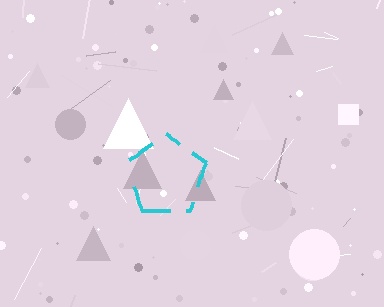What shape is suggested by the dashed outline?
The dashed outline suggests a pentagon.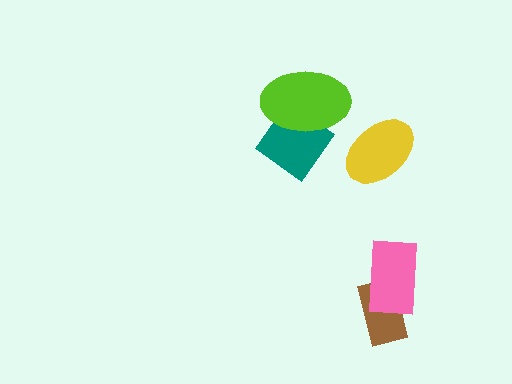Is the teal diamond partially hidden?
Yes, it is partially covered by another shape.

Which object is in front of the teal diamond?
The lime ellipse is in front of the teal diamond.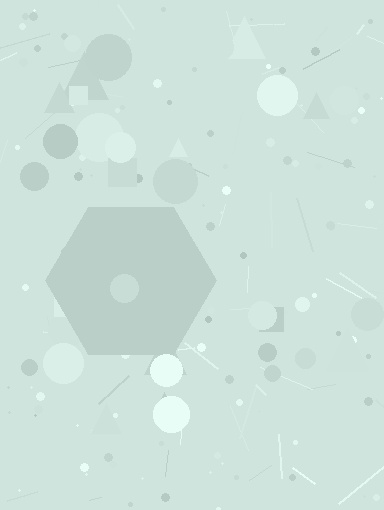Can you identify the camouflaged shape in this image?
The camouflaged shape is a hexagon.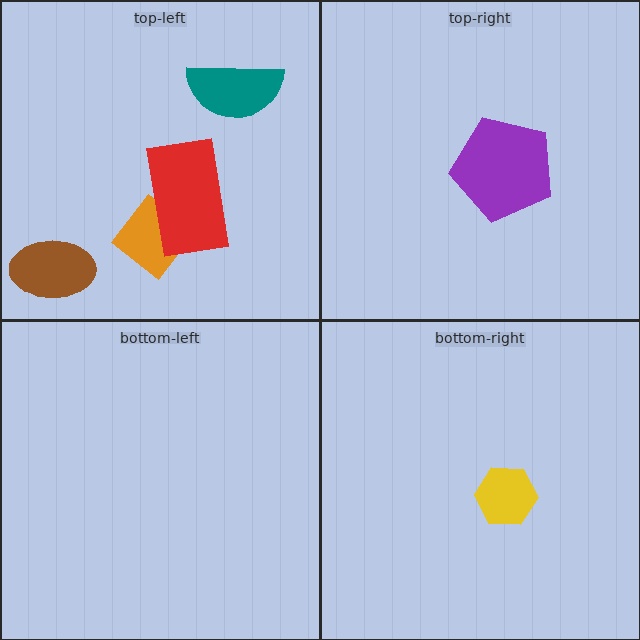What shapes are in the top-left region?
The brown ellipse, the orange diamond, the red rectangle, the teal semicircle.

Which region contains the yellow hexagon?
The bottom-right region.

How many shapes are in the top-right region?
1.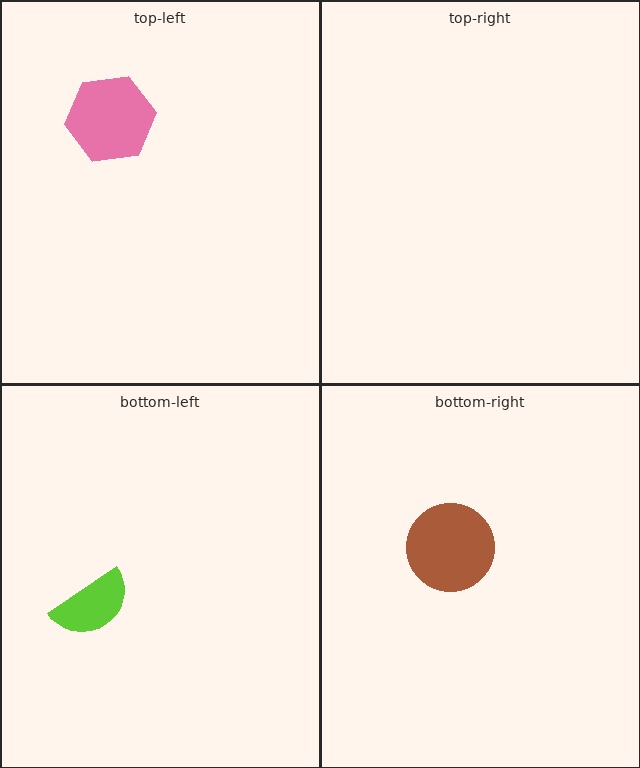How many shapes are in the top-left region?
1.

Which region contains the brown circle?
The bottom-right region.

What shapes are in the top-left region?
The pink hexagon.